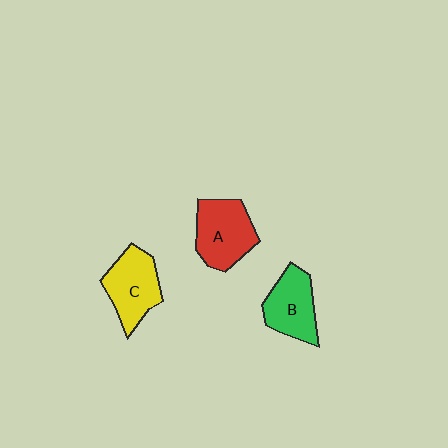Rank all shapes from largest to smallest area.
From largest to smallest: A (red), C (yellow), B (green).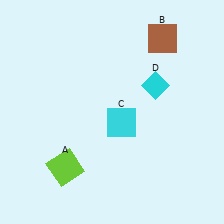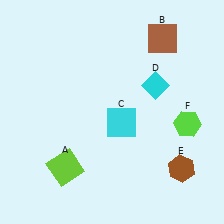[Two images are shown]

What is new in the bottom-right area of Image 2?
A lime hexagon (F) was added in the bottom-right area of Image 2.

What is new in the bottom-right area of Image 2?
A brown hexagon (E) was added in the bottom-right area of Image 2.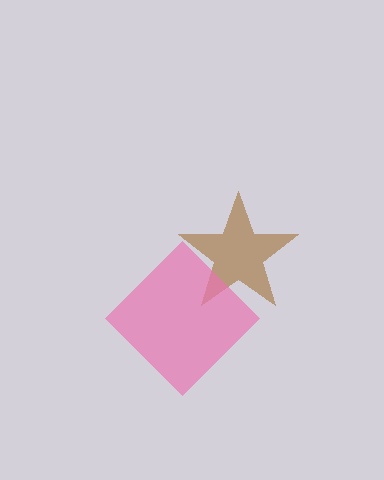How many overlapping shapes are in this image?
There are 2 overlapping shapes in the image.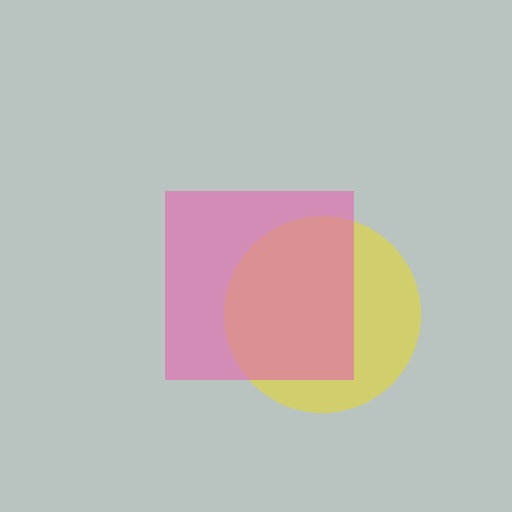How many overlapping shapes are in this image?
There are 2 overlapping shapes in the image.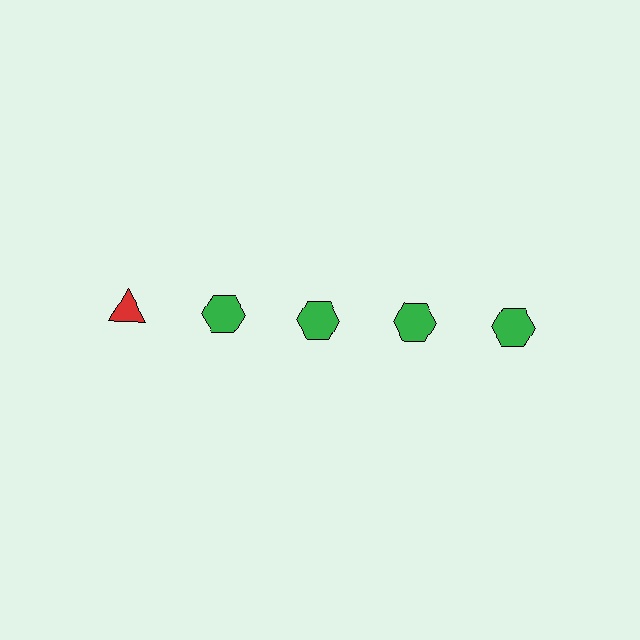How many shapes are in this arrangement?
There are 5 shapes arranged in a grid pattern.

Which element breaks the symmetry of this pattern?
The red triangle in the top row, leftmost column breaks the symmetry. All other shapes are green hexagons.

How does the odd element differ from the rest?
It differs in both color (red instead of green) and shape (triangle instead of hexagon).